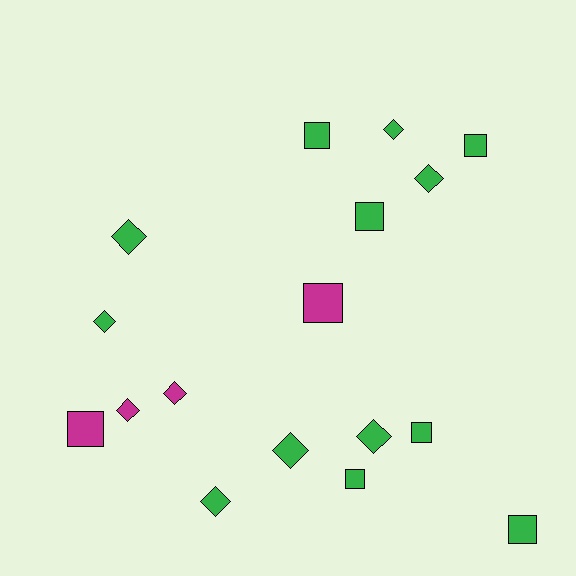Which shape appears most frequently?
Diamond, with 9 objects.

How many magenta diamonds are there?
There are 2 magenta diamonds.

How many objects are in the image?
There are 17 objects.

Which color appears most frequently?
Green, with 13 objects.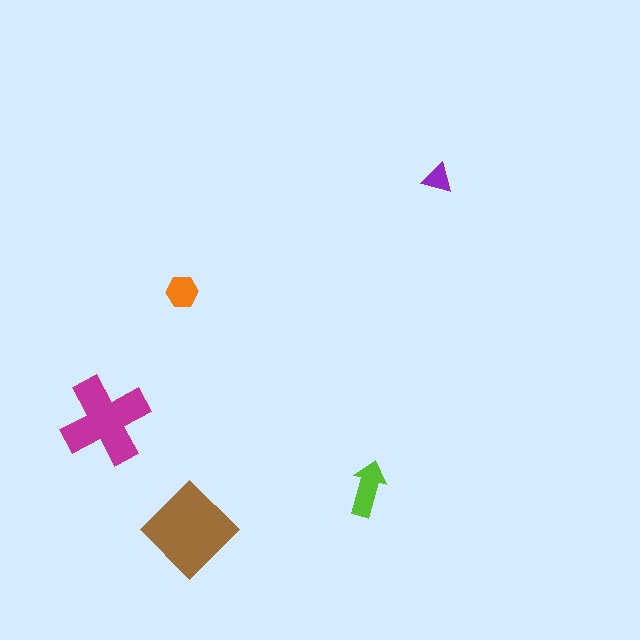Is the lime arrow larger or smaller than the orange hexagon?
Larger.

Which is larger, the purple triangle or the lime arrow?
The lime arrow.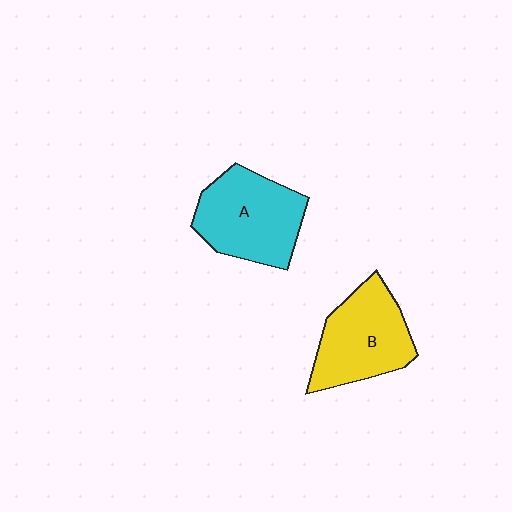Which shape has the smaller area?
Shape B (yellow).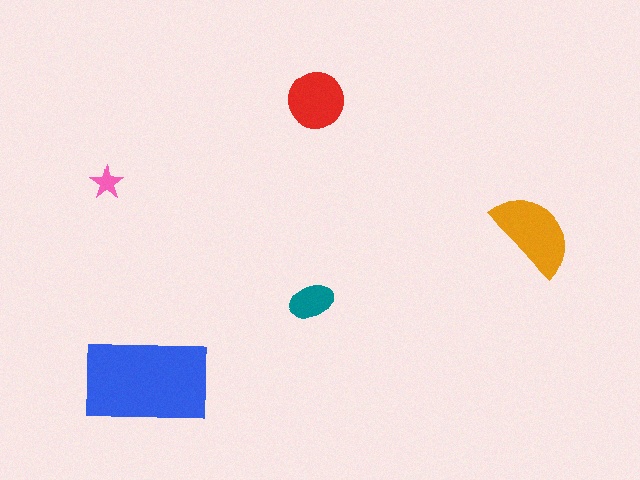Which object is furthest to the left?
The pink star is leftmost.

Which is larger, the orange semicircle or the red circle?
The orange semicircle.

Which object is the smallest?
The pink star.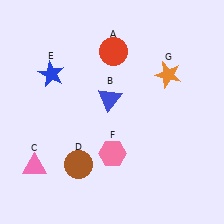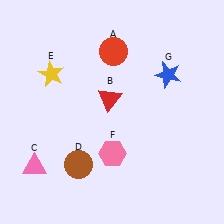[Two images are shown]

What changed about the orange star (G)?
In Image 1, G is orange. In Image 2, it changed to blue.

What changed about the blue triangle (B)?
In Image 1, B is blue. In Image 2, it changed to red.